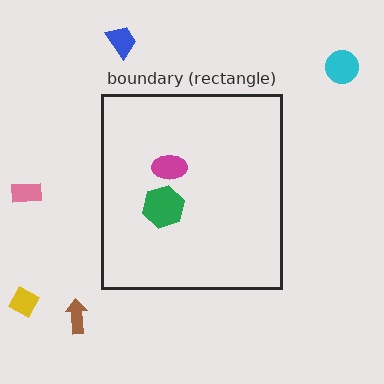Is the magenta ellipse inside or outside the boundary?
Inside.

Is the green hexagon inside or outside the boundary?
Inside.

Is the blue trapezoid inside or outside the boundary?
Outside.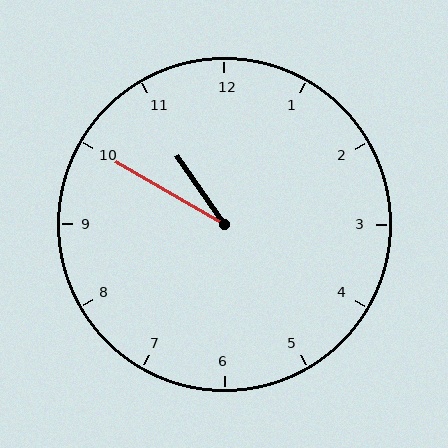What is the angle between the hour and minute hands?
Approximately 25 degrees.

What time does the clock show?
10:50.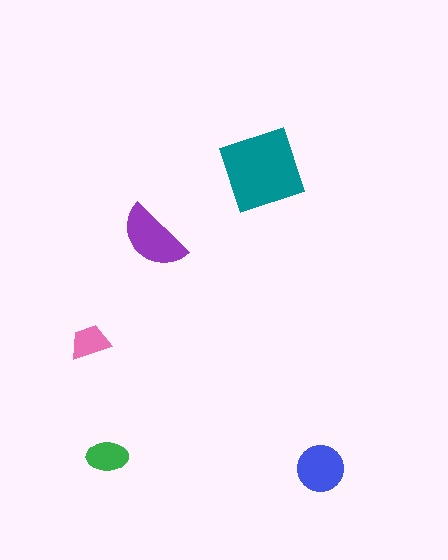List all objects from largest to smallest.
The teal diamond, the purple semicircle, the blue circle, the green ellipse, the pink trapezoid.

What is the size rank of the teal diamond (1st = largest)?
1st.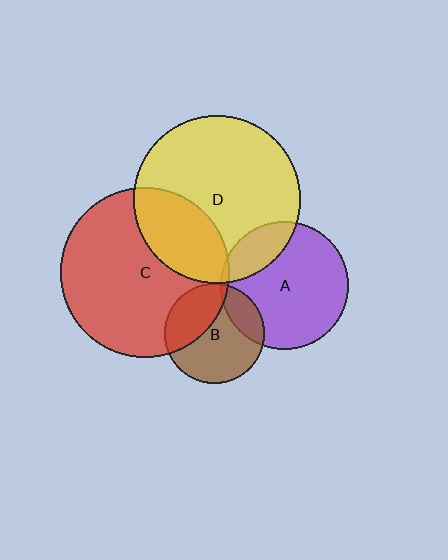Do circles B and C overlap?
Yes.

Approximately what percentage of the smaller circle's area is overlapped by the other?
Approximately 35%.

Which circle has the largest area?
Circle C (red).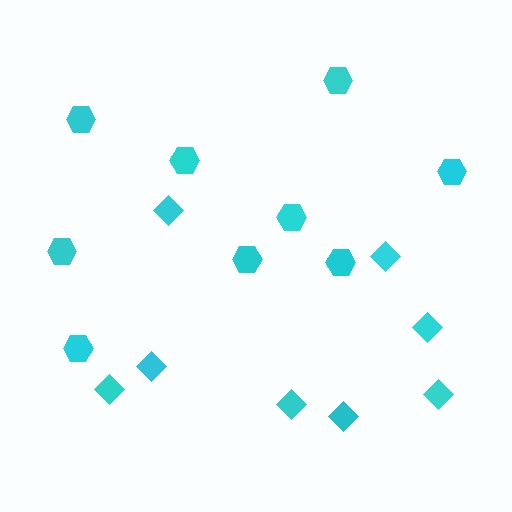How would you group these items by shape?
There are 2 groups: one group of diamonds (8) and one group of hexagons (9).